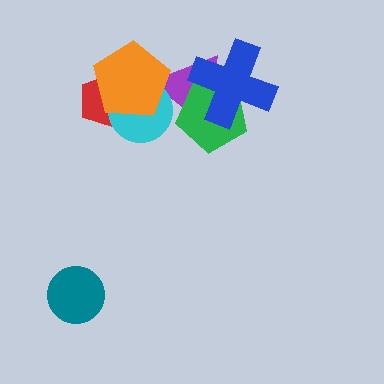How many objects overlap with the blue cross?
2 objects overlap with the blue cross.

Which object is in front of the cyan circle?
The orange pentagon is in front of the cyan circle.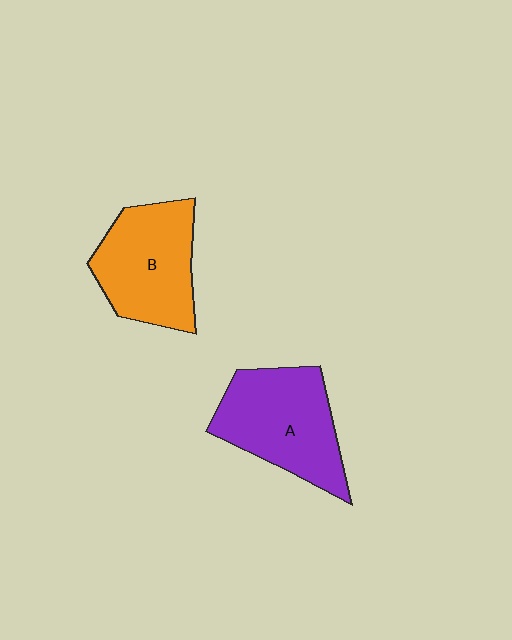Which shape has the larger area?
Shape A (purple).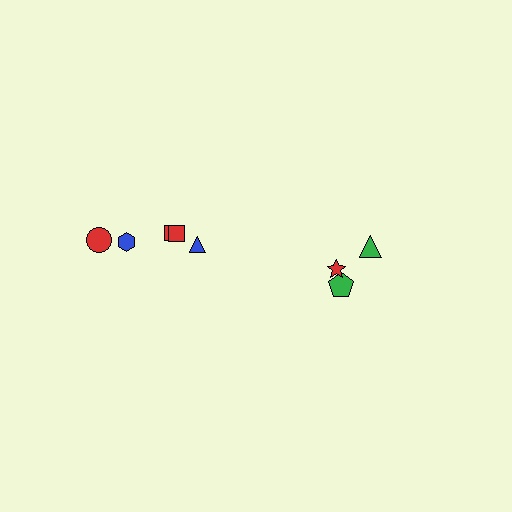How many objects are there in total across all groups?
There are 8 objects.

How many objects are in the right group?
There are 3 objects.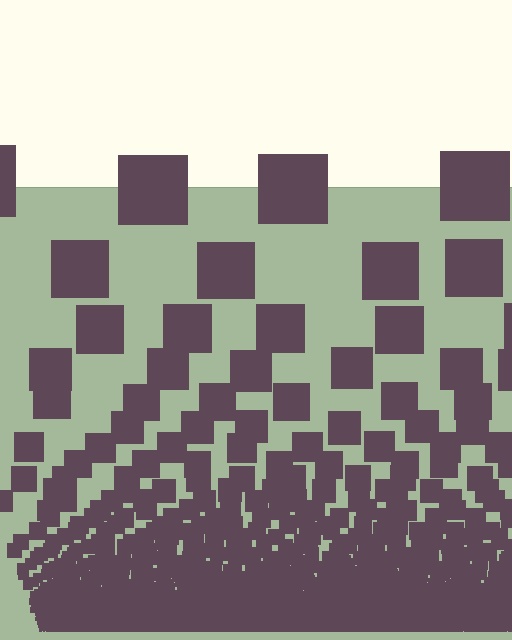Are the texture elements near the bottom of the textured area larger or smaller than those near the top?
Smaller. The gradient is inverted — elements near the bottom are smaller and denser.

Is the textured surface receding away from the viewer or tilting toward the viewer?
The surface appears to tilt toward the viewer. Texture elements get larger and sparser toward the top.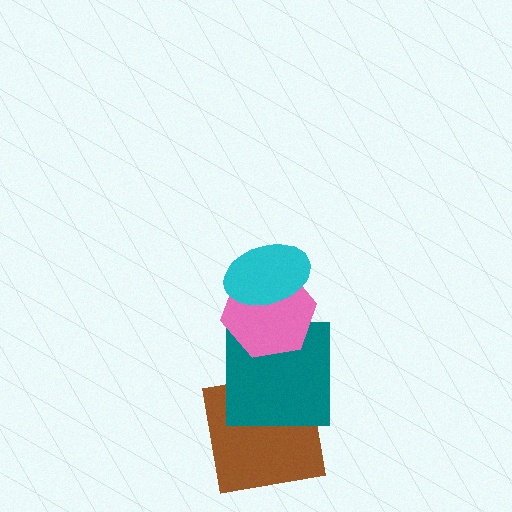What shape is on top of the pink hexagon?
The cyan ellipse is on top of the pink hexagon.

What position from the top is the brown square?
The brown square is 4th from the top.